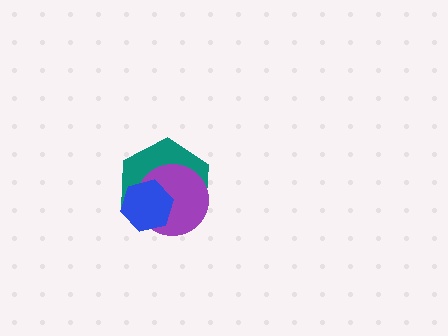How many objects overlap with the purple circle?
2 objects overlap with the purple circle.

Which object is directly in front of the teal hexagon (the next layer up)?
The purple circle is directly in front of the teal hexagon.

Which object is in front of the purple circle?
The blue hexagon is in front of the purple circle.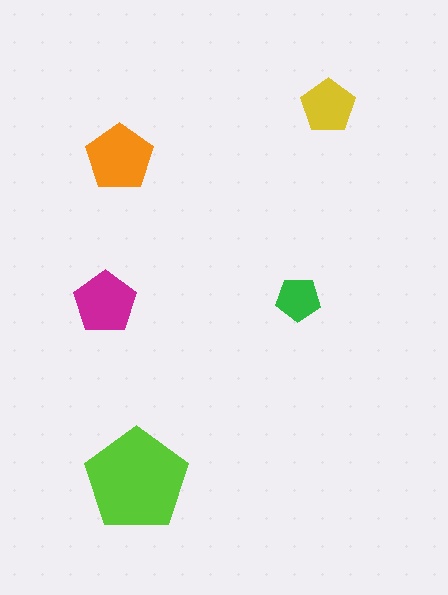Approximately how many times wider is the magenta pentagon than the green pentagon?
About 1.5 times wider.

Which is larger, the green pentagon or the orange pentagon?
The orange one.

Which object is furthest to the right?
The yellow pentagon is rightmost.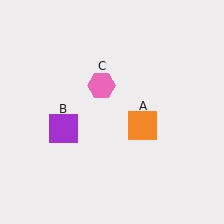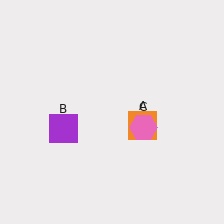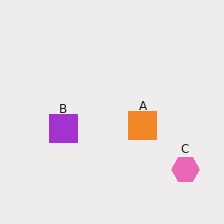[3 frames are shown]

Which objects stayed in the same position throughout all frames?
Orange square (object A) and purple square (object B) remained stationary.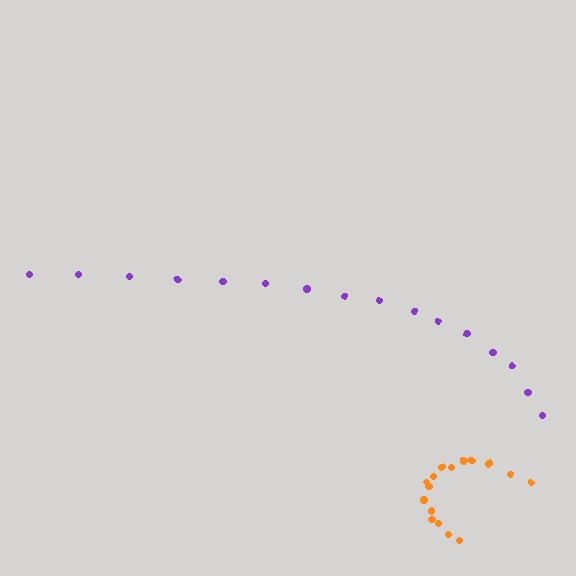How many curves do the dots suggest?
There are 2 distinct paths.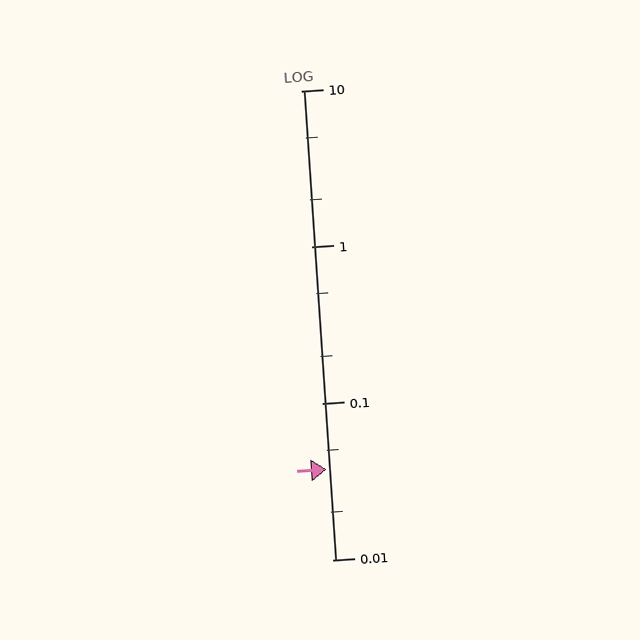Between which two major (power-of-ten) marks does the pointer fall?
The pointer is between 0.01 and 0.1.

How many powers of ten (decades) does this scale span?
The scale spans 3 decades, from 0.01 to 10.